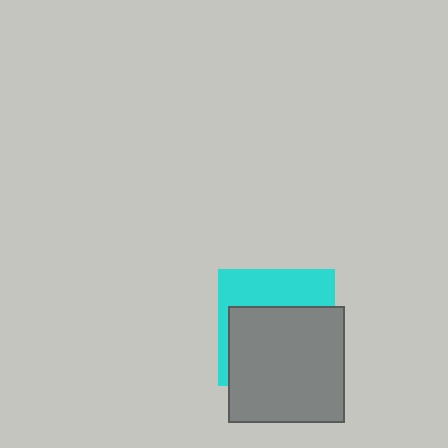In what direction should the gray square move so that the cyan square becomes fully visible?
The gray square should move down. That is the shortest direction to clear the overlap and leave the cyan square fully visible.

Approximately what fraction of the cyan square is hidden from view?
Roughly 63% of the cyan square is hidden behind the gray square.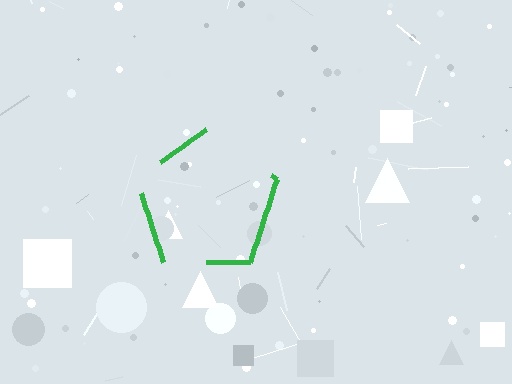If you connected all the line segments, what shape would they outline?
They would outline a pentagon.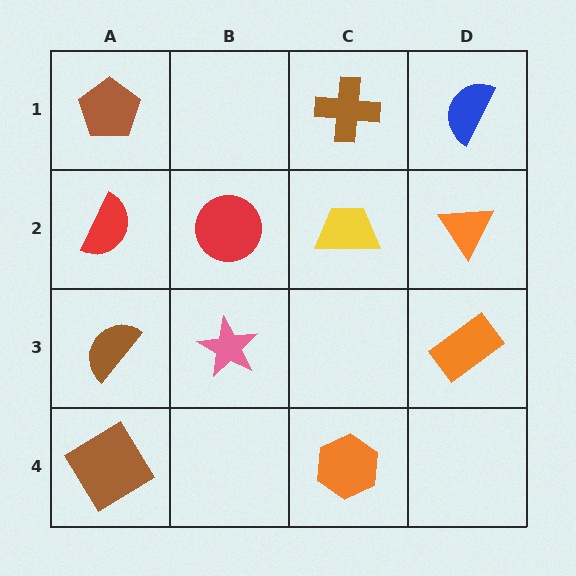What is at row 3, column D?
An orange rectangle.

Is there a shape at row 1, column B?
No, that cell is empty.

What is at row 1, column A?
A brown pentagon.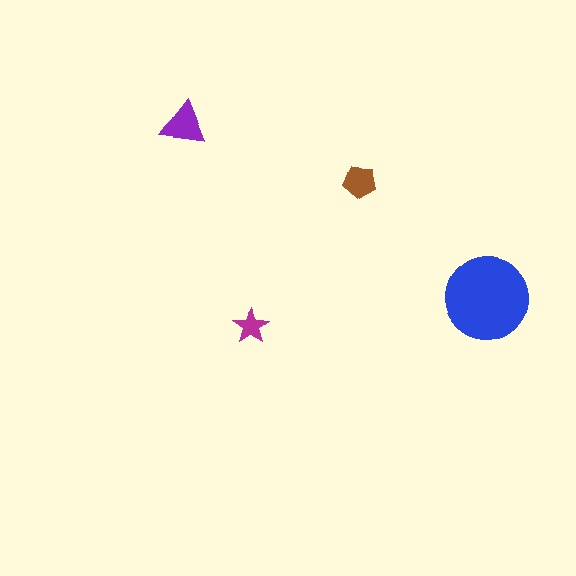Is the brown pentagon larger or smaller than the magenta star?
Larger.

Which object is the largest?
The blue circle.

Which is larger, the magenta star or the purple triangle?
The purple triangle.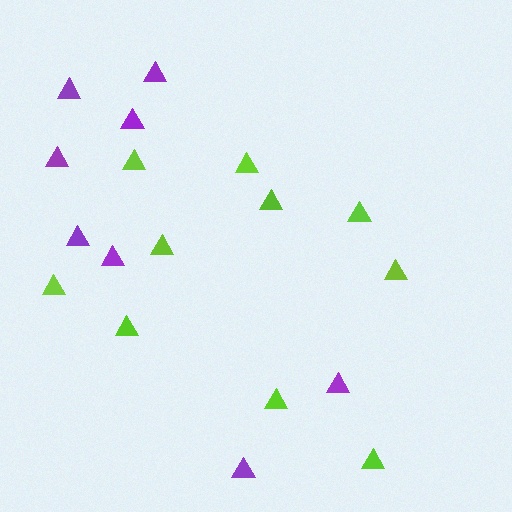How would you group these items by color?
There are 2 groups: one group of purple triangles (8) and one group of lime triangles (10).